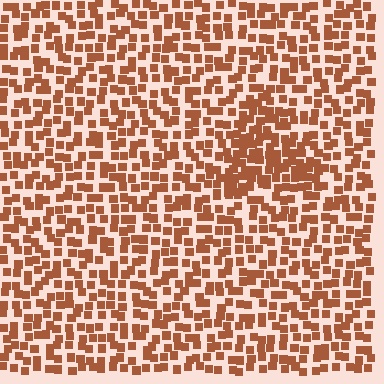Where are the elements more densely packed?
The elements are more densely packed inside the triangle boundary.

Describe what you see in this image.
The image contains small brown elements arranged at two different densities. A triangle-shaped region is visible where the elements are more densely packed than the surrounding area.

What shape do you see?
I see a triangle.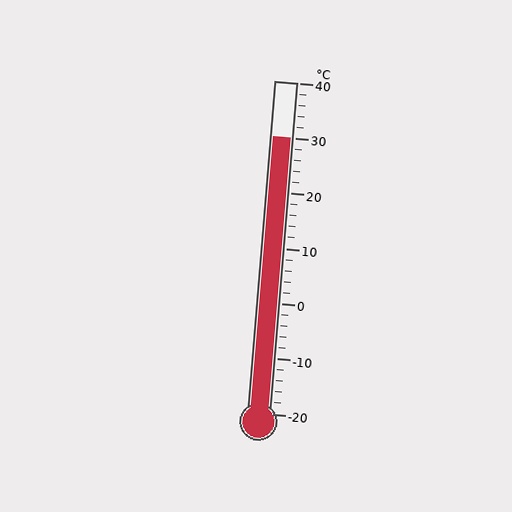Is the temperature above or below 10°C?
The temperature is above 10°C.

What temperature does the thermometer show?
The thermometer shows approximately 30°C.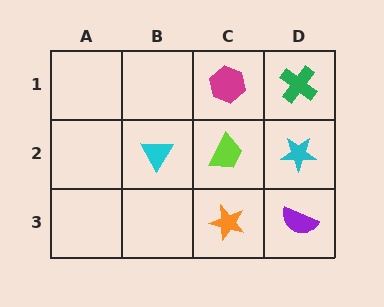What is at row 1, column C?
A magenta hexagon.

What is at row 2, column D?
A cyan star.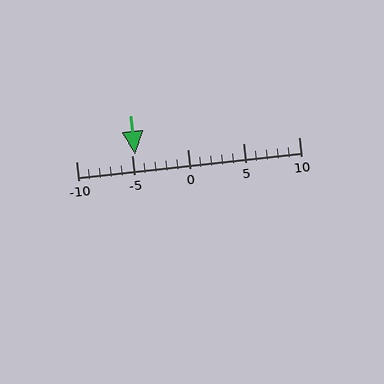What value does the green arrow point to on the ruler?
The green arrow points to approximately -5.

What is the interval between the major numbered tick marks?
The major tick marks are spaced 5 units apart.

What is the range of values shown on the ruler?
The ruler shows values from -10 to 10.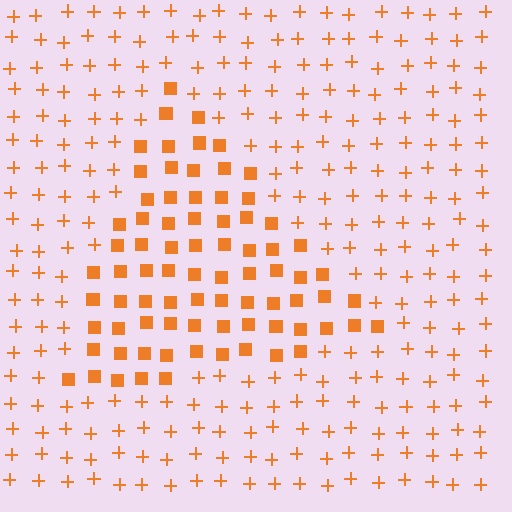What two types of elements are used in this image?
The image uses squares inside the triangle region and plus signs outside it.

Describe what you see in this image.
The image is filled with small orange elements arranged in a uniform grid. A triangle-shaped region contains squares, while the surrounding area contains plus signs. The boundary is defined purely by the change in element shape.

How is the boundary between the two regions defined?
The boundary is defined by a change in element shape: squares inside vs. plus signs outside. All elements share the same color and spacing.